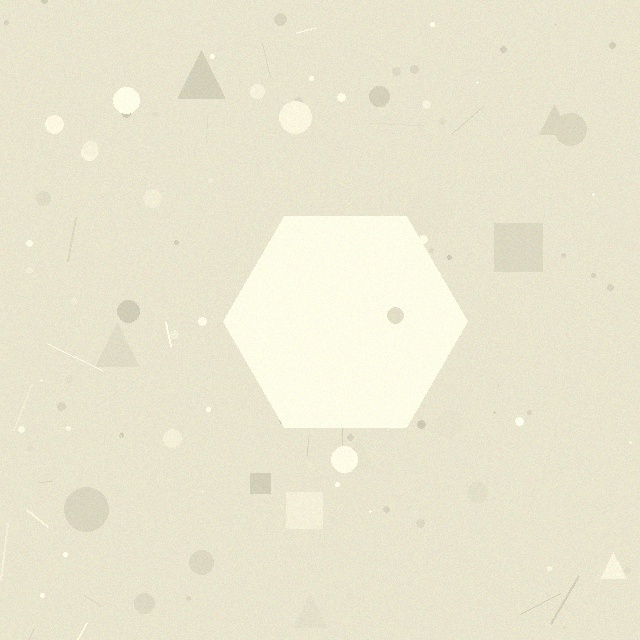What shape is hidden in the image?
A hexagon is hidden in the image.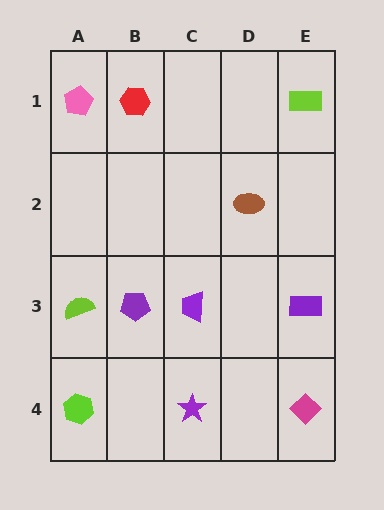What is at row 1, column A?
A pink pentagon.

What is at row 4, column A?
A lime hexagon.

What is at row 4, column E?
A magenta diamond.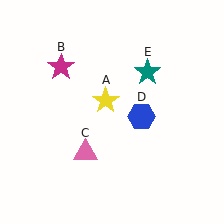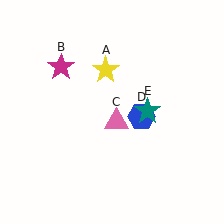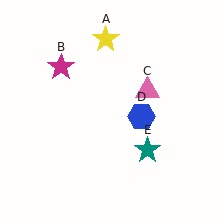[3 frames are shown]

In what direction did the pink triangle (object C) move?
The pink triangle (object C) moved up and to the right.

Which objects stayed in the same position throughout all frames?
Magenta star (object B) and blue hexagon (object D) remained stationary.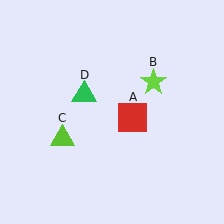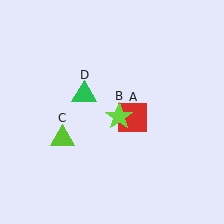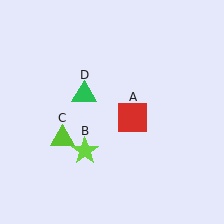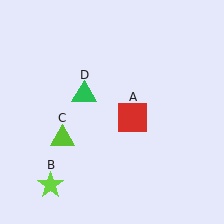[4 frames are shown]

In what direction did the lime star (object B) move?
The lime star (object B) moved down and to the left.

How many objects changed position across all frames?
1 object changed position: lime star (object B).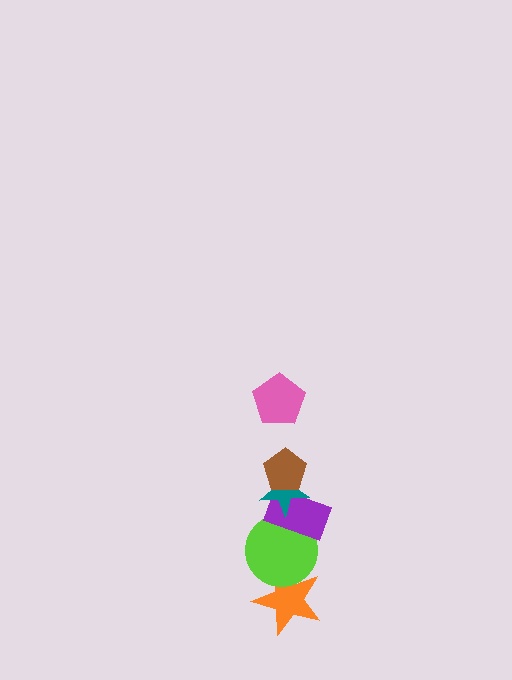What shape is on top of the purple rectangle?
The teal star is on top of the purple rectangle.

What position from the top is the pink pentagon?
The pink pentagon is 1st from the top.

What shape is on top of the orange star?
The lime circle is on top of the orange star.